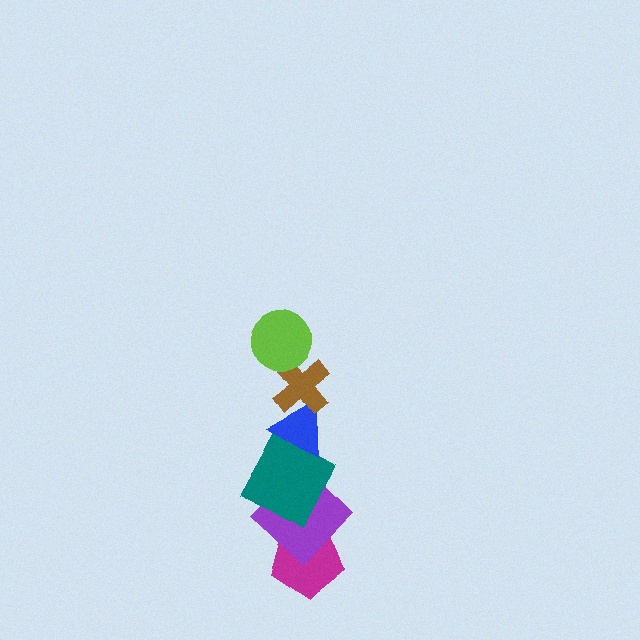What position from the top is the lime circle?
The lime circle is 1st from the top.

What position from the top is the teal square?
The teal square is 4th from the top.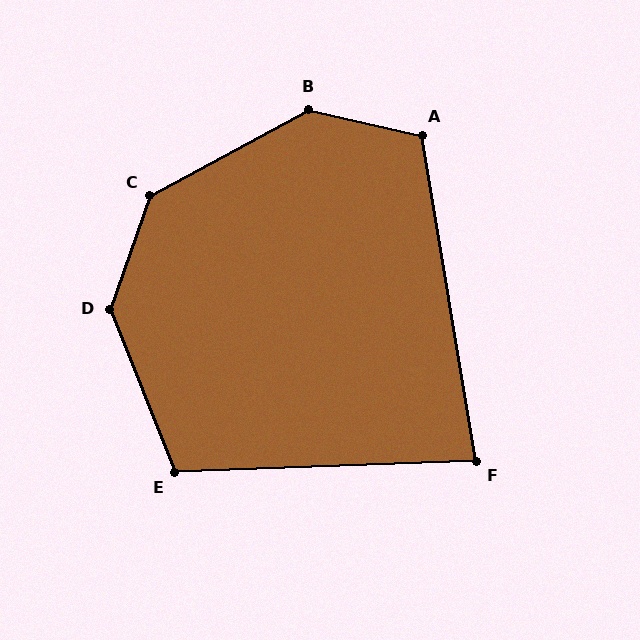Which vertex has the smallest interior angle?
F, at approximately 83 degrees.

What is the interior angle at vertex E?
Approximately 110 degrees (obtuse).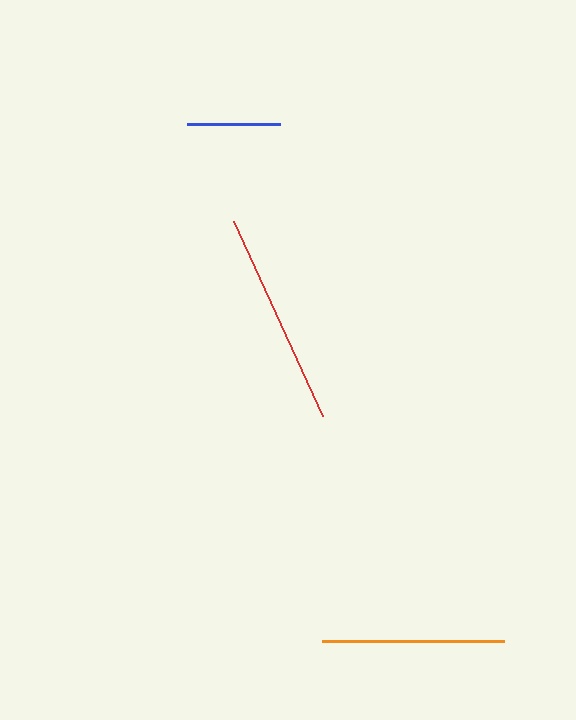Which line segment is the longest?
The red line is the longest at approximately 214 pixels.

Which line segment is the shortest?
The blue line is the shortest at approximately 93 pixels.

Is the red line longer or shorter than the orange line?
The red line is longer than the orange line.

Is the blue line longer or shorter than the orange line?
The orange line is longer than the blue line.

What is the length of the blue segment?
The blue segment is approximately 93 pixels long.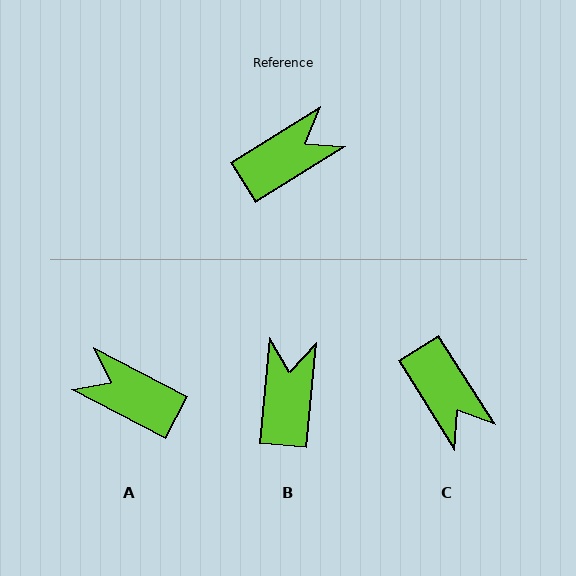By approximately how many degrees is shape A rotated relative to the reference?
Approximately 120 degrees counter-clockwise.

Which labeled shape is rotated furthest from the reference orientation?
A, about 120 degrees away.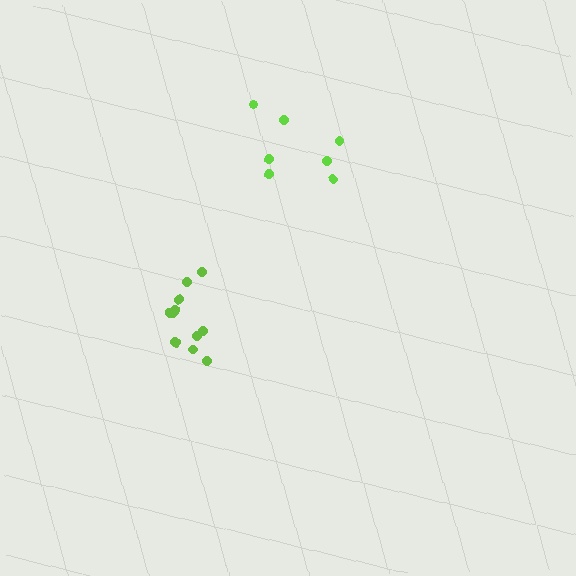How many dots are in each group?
Group 1: 12 dots, Group 2: 7 dots (19 total).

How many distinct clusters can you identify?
There are 2 distinct clusters.